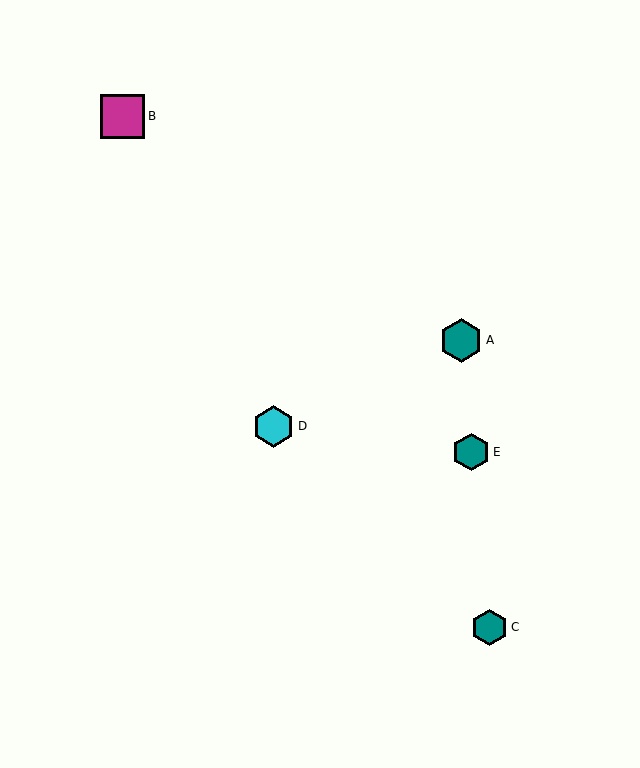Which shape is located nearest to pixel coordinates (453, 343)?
The teal hexagon (labeled A) at (461, 340) is nearest to that location.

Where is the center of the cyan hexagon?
The center of the cyan hexagon is at (274, 426).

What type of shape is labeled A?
Shape A is a teal hexagon.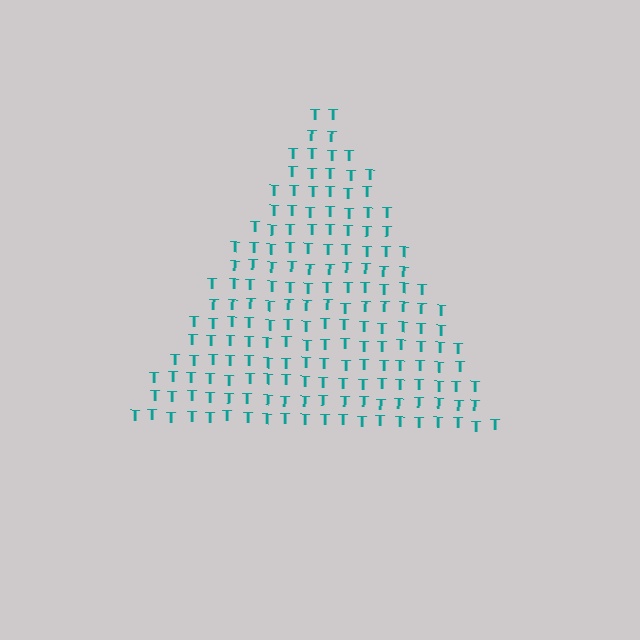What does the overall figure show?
The overall figure shows a triangle.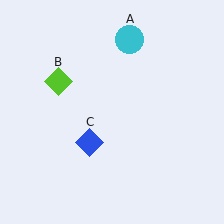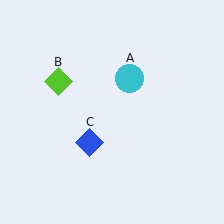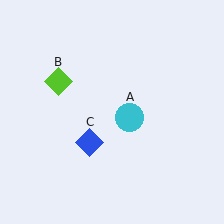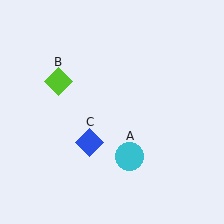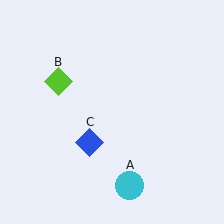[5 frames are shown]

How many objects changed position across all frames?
1 object changed position: cyan circle (object A).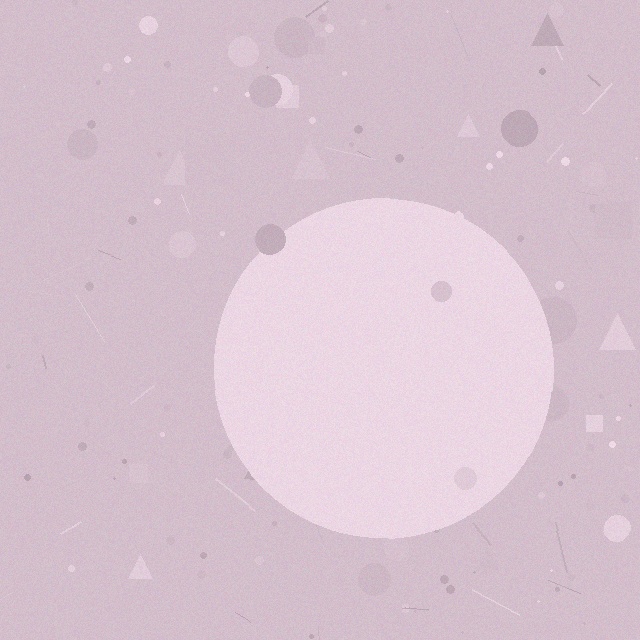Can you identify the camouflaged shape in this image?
The camouflaged shape is a circle.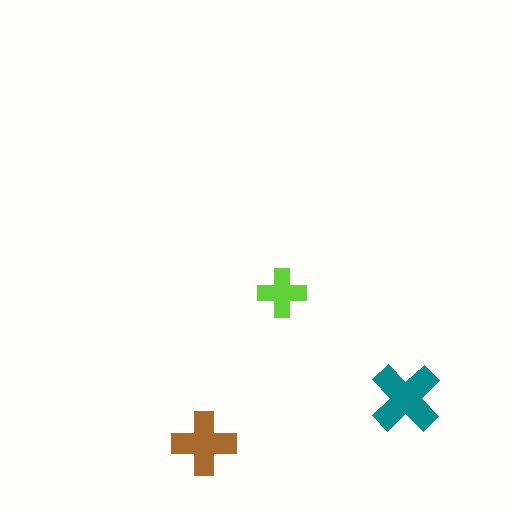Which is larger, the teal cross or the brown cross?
The teal one.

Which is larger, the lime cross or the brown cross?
The brown one.